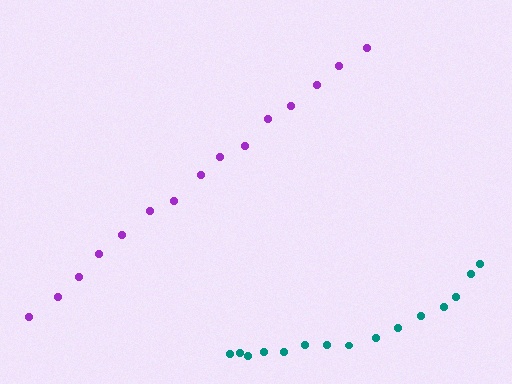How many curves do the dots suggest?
There are 2 distinct paths.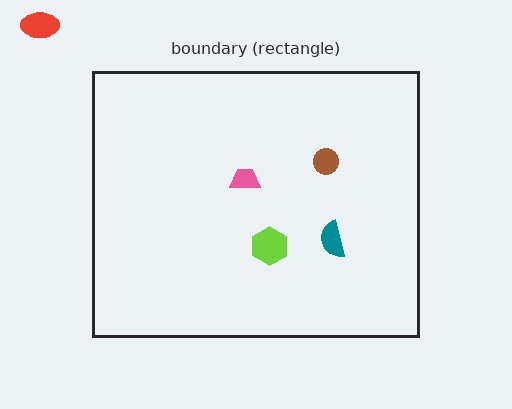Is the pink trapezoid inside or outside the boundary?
Inside.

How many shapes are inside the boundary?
4 inside, 1 outside.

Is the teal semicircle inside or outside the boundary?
Inside.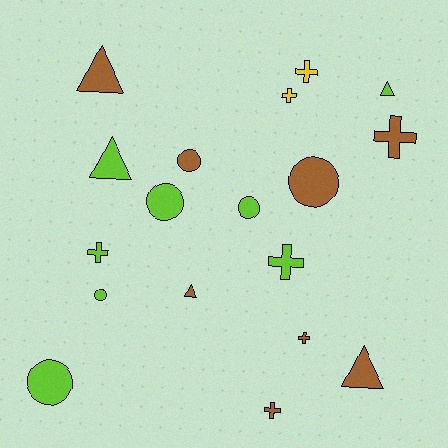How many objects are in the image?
There are 18 objects.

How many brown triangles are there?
There are 3 brown triangles.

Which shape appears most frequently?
Cross, with 7 objects.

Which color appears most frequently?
Lime, with 8 objects.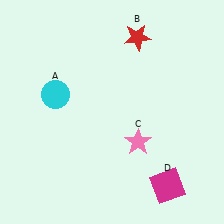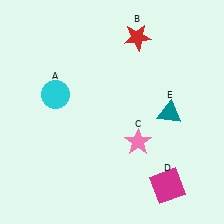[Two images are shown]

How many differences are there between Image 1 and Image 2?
There is 1 difference between the two images.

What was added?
A teal triangle (E) was added in Image 2.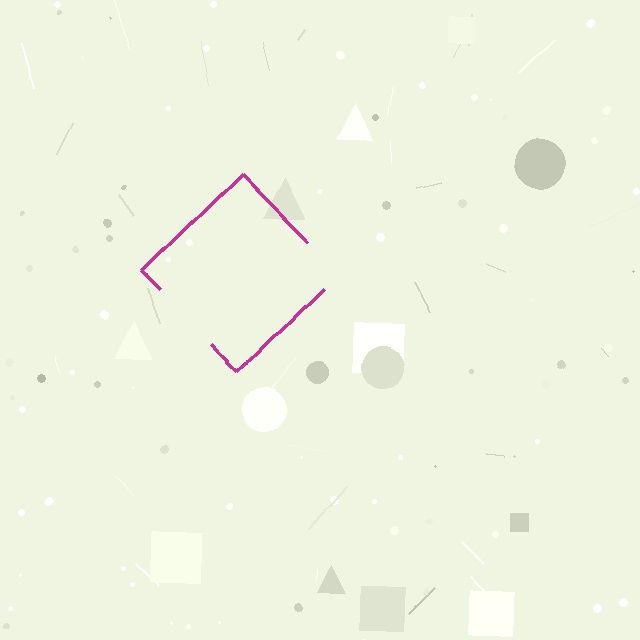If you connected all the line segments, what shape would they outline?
They would outline a diamond.